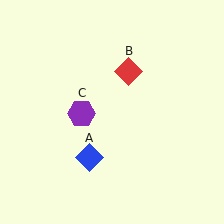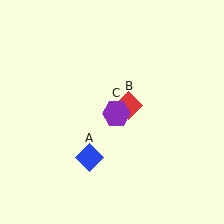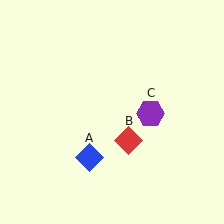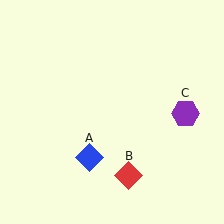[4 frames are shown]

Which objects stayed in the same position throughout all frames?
Blue diamond (object A) remained stationary.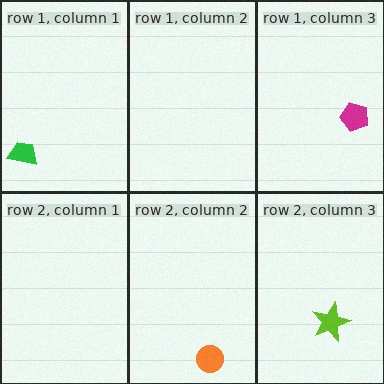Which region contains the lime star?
The row 2, column 3 region.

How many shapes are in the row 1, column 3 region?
1.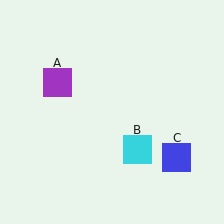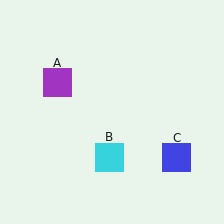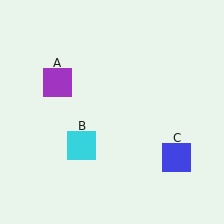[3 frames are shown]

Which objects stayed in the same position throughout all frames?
Purple square (object A) and blue square (object C) remained stationary.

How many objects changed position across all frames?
1 object changed position: cyan square (object B).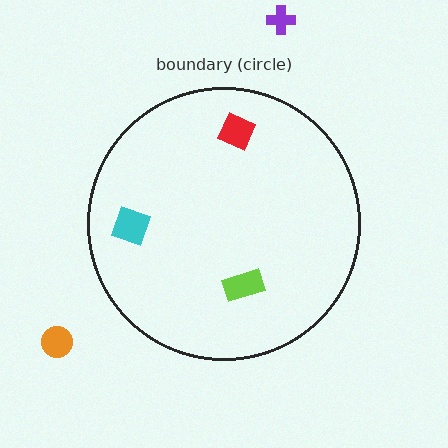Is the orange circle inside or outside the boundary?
Outside.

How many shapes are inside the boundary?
3 inside, 2 outside.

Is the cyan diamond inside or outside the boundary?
Inside.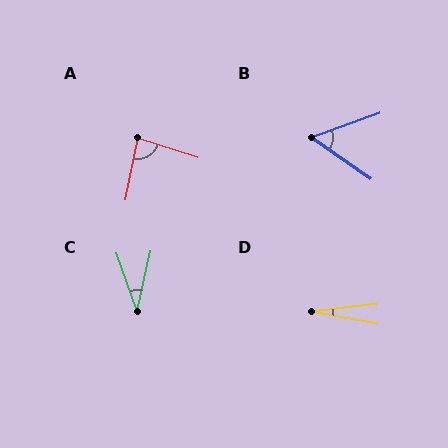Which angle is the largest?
A, at approximately 83 degrees.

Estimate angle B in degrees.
Approximately 55 degrees.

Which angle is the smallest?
D, at approximately 17 degrees.